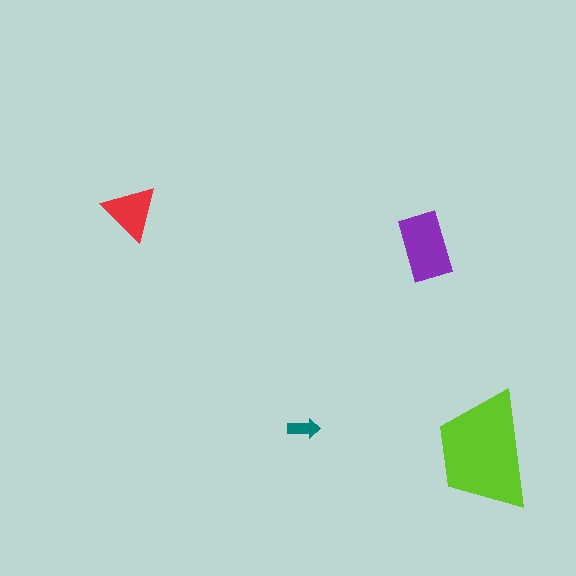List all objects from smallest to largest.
The teal arrow, the red triangle, the purple rectangle, the lime trapezoid.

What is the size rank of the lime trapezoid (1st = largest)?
1st.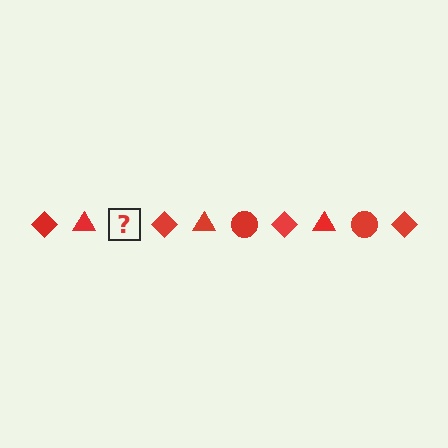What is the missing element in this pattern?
The missing element is a red circle.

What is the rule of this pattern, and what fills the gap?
The rule is that the pattern cycles through diamond, triangle, circle shapes in red. The gap should be filled with a red circle.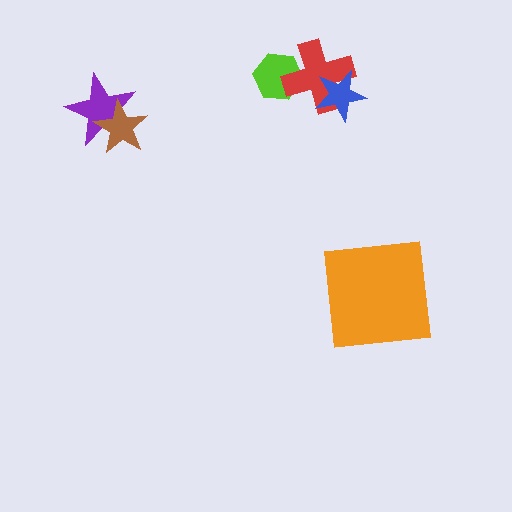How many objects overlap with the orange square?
0 objects overlap with the orange square.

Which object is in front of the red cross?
The blue star is in front of the red cross.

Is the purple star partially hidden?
Yes, it is partially covered by another shape.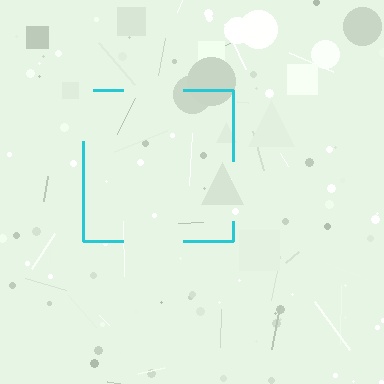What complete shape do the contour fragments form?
The contour fragments form a square.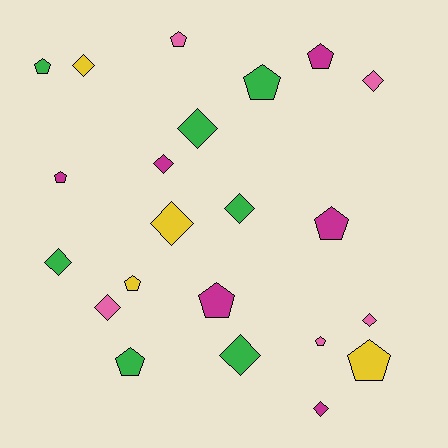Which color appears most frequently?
Green, with 7 objects.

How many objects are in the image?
There are 22 objects.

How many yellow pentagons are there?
There are 2 yellow pentagons.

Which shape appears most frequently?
Diamond, with 11 objects.